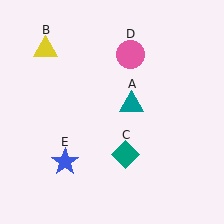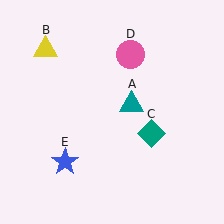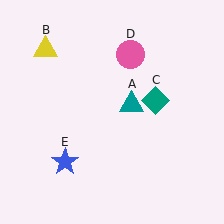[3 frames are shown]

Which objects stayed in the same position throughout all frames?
Teal triangle (object A) and yellow triangle (object B) and pink circle (object D) and blue star (object E) remained stationary.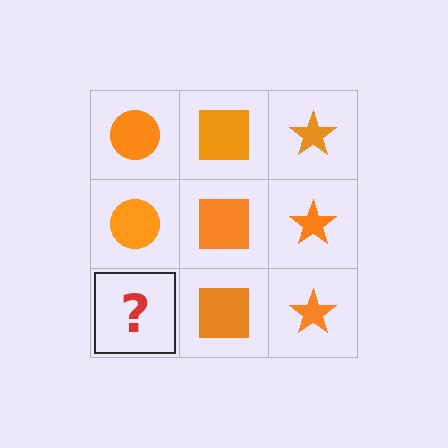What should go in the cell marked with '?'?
The missing cell should contain an orange circle.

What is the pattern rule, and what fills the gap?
The rule is that each column has a consistent shape. The gap should be filled with an orange circle.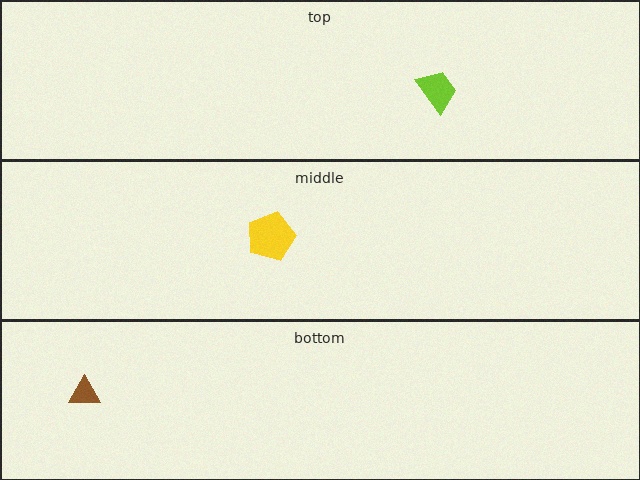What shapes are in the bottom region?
The brown triangle.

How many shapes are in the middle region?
1.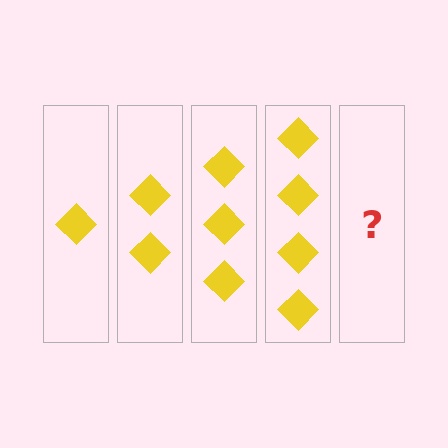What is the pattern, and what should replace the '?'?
The pattern is that each step adds one more diamond. The '?' should be 5 diamonds.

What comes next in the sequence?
The next element should be 5 diamonds.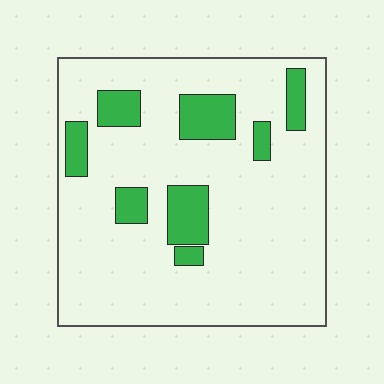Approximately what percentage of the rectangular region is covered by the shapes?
Approximately 15%.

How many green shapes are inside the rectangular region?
8.